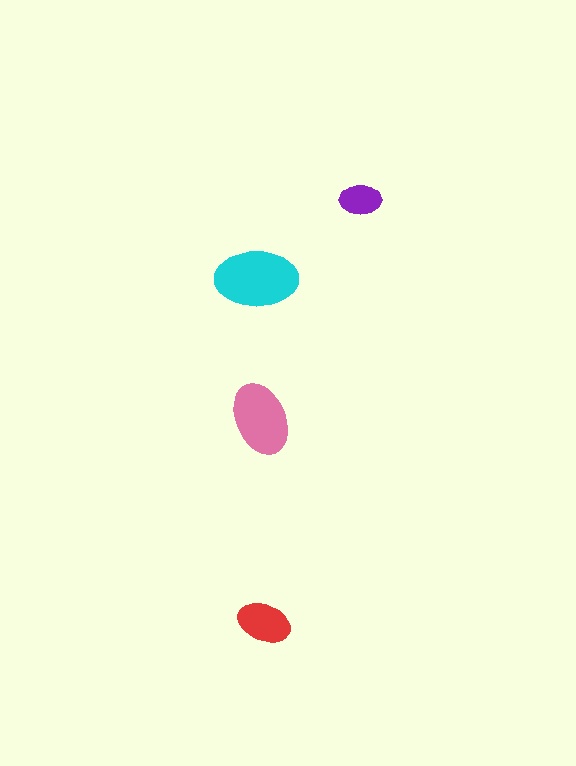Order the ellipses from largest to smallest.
the cyan one, the pink one, the red one, the purple one.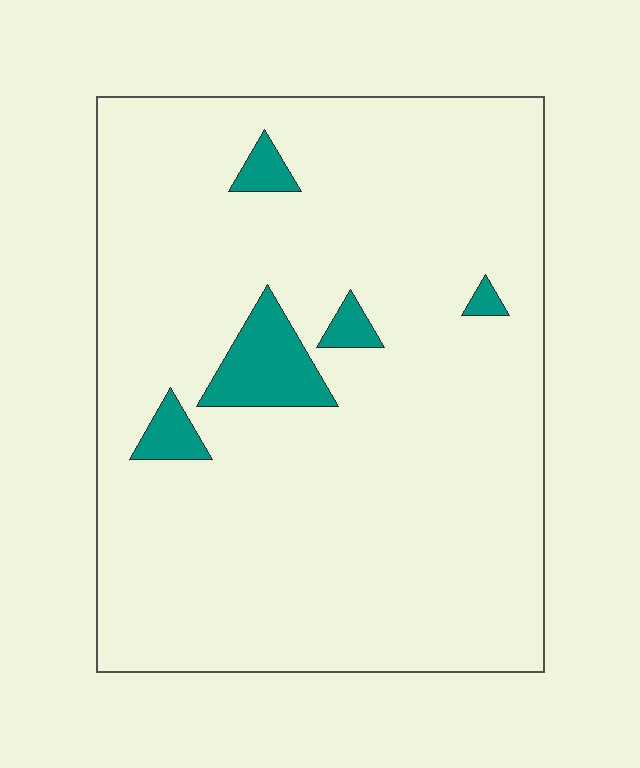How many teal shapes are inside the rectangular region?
5.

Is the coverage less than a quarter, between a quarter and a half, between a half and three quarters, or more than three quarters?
Less than a quarter.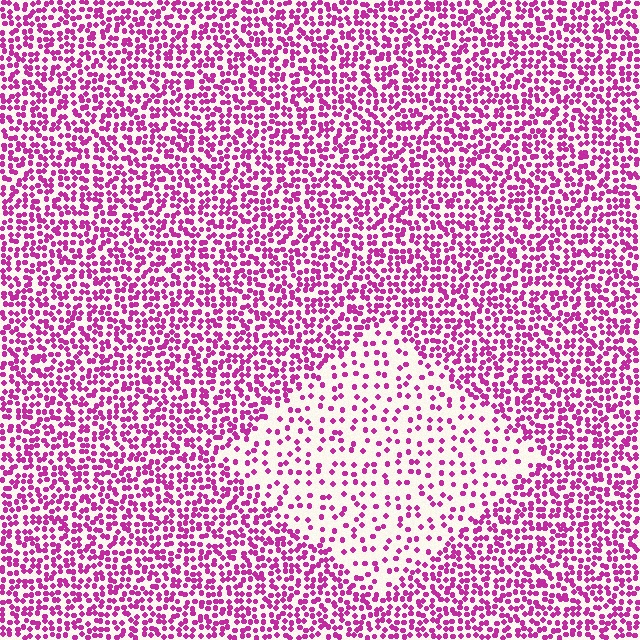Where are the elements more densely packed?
The elements are more densely packed outside the diamond boundary.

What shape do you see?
I see a diamond.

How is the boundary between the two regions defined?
The boundary is defined by a change in element density (approximately 2.4x ratio). All elements are the same color, size, and shape.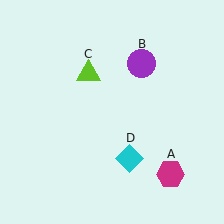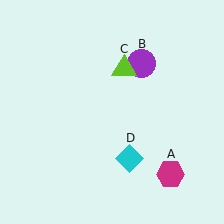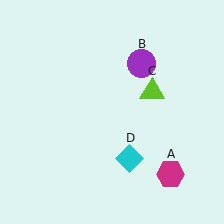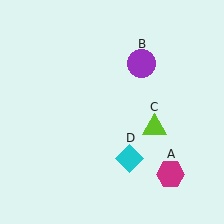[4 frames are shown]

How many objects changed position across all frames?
1 object changed position: lime triangle (object C).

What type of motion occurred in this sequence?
The lime triangle (object C) rotated clockwise around the center of the scene.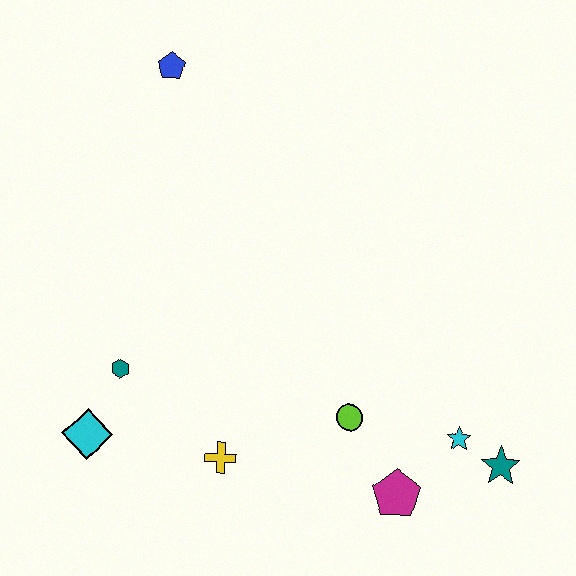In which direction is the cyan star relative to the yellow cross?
The cyan star is to the right of the yellow cross.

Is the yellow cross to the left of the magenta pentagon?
Yes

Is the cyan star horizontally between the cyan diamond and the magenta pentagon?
No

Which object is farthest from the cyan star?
The blue pentagon is farthest from the cyan star.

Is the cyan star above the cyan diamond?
Yes